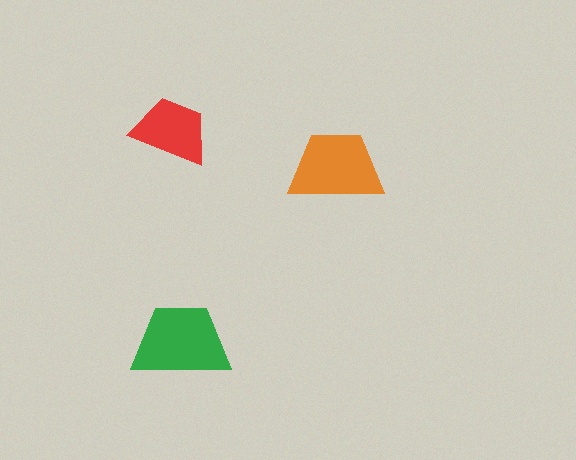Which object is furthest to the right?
The orange trapezoid is rightmost.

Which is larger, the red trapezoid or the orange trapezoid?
The orange one.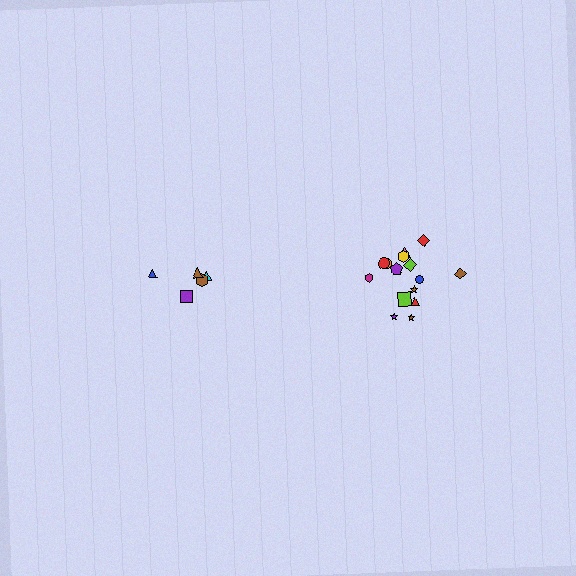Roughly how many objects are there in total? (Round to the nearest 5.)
Roughly 20 objects in total.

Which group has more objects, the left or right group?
The right group.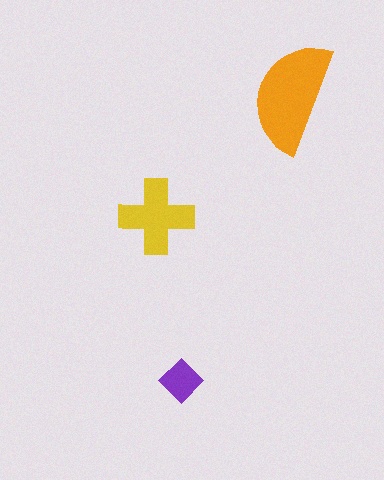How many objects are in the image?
There are 3 objects in the image.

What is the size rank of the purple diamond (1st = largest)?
3rd.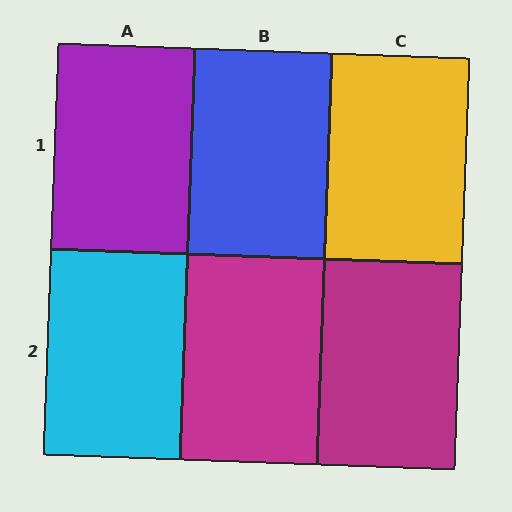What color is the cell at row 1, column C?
Yellow.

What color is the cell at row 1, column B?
Blue.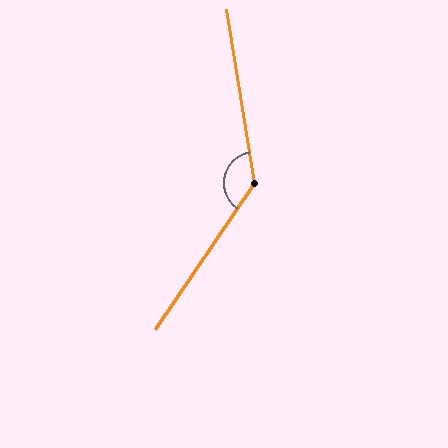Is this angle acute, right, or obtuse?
It is obtuse.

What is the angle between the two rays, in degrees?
Approximately 136 degrees.